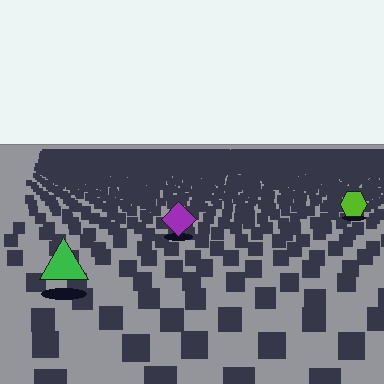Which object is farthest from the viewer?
The lime hexagon is farthest from the viewer. It appears smaller and the ground texture around it is denser.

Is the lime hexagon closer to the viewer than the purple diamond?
No. The purple diamond is closer — you can tell from the texture gradient: the ground texture is coarser near it.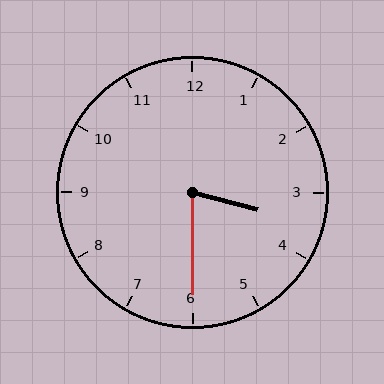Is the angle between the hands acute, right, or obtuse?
It is acute.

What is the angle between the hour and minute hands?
Approximately 75 degrees.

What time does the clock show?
3:30.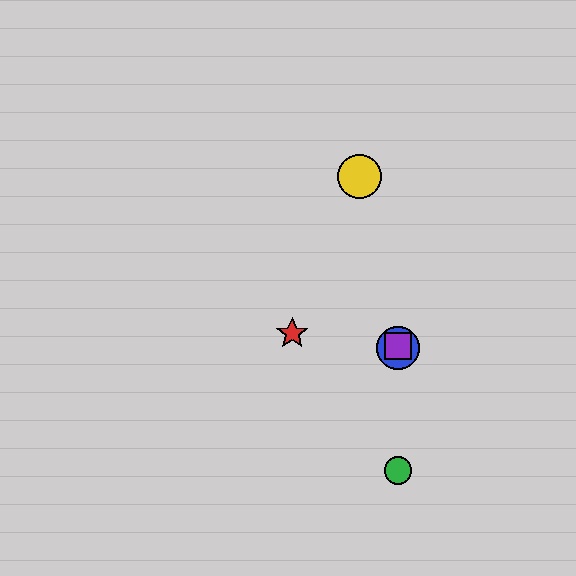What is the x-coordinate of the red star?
The red star is at x≈292.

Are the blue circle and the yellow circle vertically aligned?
No, the blue circle is at x≈398 and the yellow circle is at x≈359.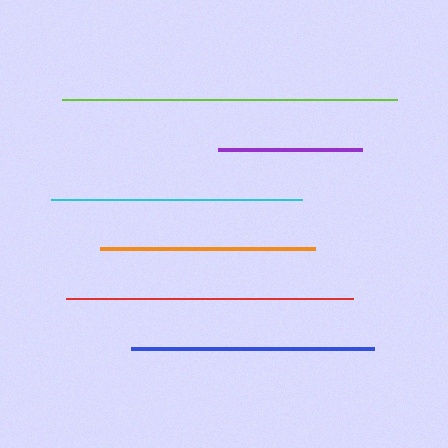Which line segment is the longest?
The lime line is the longest at approximately 335 pixels.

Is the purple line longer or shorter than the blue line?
The blue line is longer than the purple line.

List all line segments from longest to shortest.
From longest to shortest: lime, red, cyan, blue, orange, purple.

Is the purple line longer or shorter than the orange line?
The orange line is longer than the purple line.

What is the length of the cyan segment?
The cyan segment is approximately 251 pixels long.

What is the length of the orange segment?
The orange segment is approximately 215 pixels long.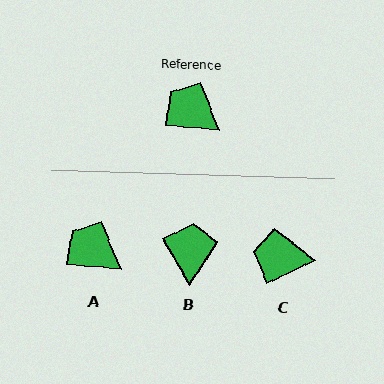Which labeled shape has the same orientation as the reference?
A.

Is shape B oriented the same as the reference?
No, it is off by about 55 degrees.